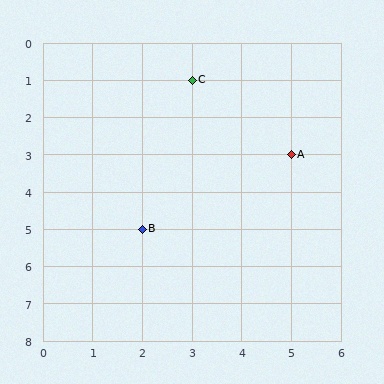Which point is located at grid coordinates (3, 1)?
Point C is at (3, 1).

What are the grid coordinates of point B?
Point B is at grid coordinates (2, 5).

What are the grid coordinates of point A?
Point A is at grid coordinates (5, 3).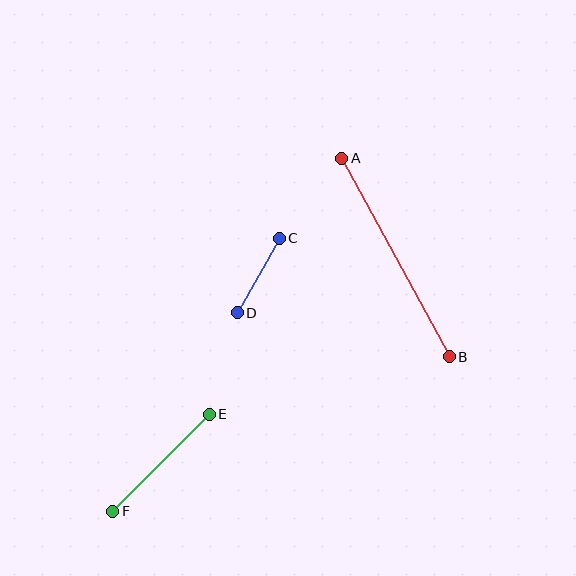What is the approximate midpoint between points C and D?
The midpoint is at approximately (258, 275) pixels.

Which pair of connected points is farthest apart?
Points A and B are farthest apart.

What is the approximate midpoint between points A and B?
The midpoint is at approximately (395, 257) pixels.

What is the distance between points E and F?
The distance is approximately 137 pixels.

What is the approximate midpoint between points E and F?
The midpoint is at approximately (161, 463) pixels.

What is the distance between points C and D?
The distance is approximately 86 pixels.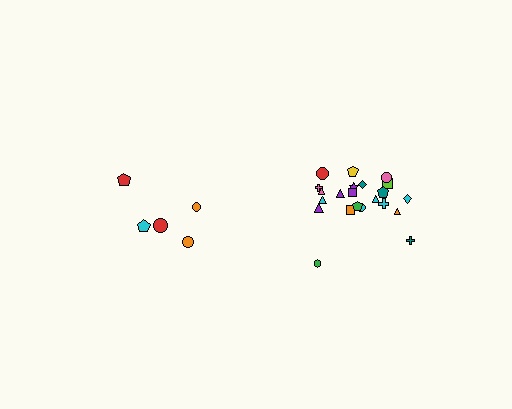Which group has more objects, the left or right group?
The right group.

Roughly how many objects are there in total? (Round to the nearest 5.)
Roughly 25 objects in total.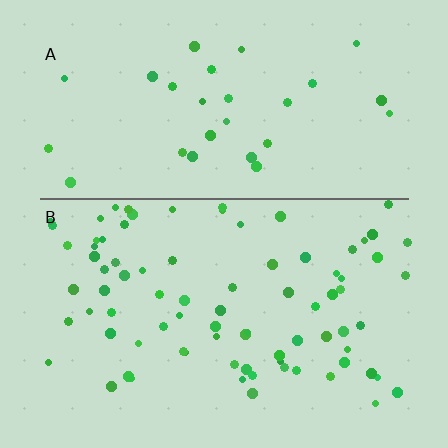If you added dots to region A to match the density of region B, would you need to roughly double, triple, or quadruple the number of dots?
Approximately triple.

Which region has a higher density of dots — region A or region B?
B (the bottom).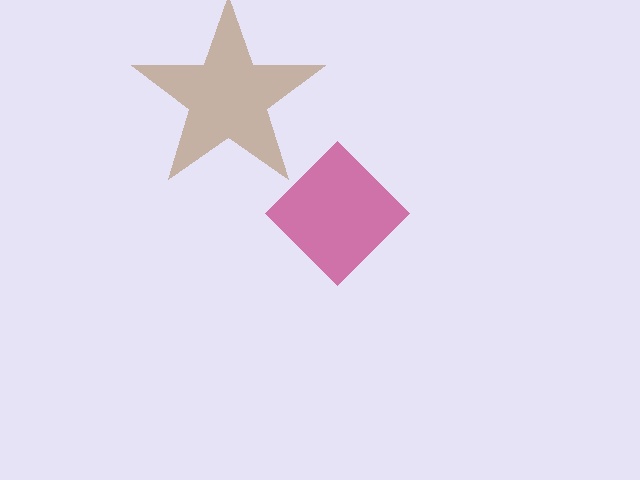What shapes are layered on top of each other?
The layered shapes are: a magenta diamond, a brown star.